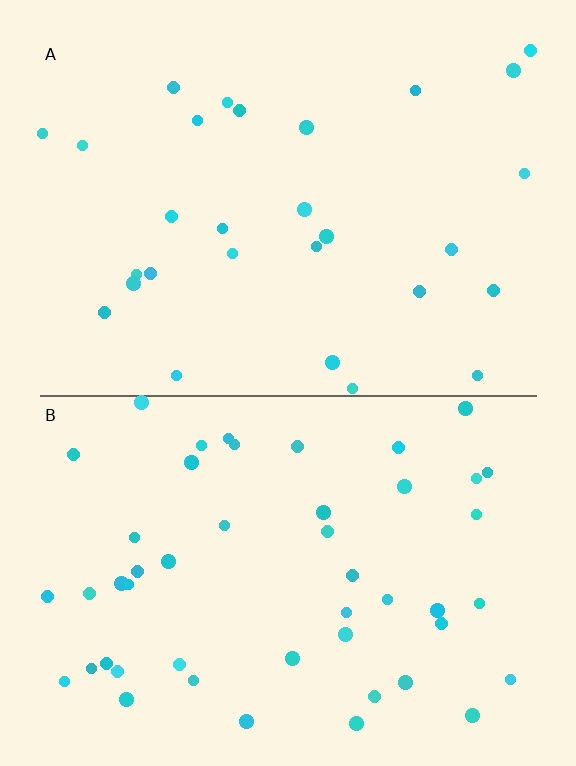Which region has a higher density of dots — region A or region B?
B (the bottom).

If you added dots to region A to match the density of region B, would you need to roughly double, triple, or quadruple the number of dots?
Approximately double.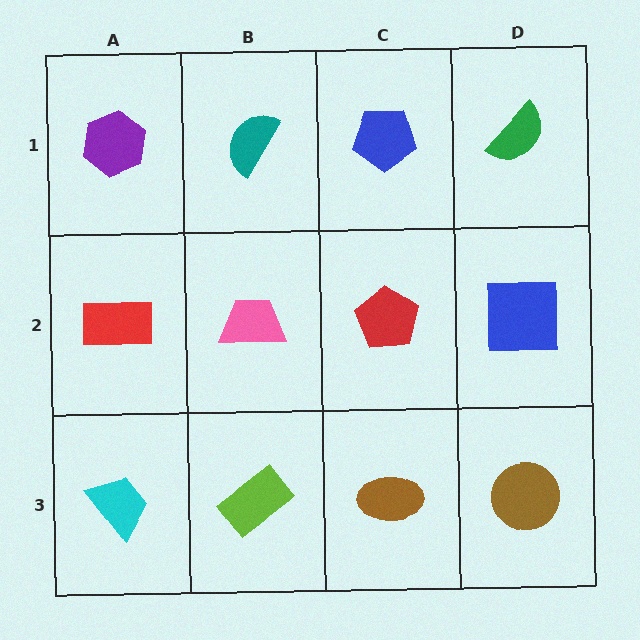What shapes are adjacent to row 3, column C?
A red pentagon (row 2, column C), a lime rectangle (row 3, column B), a brown circle (row 3, column D).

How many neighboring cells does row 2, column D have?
3.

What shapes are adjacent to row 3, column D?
A blue square (row 2, column D), a brown ellipse (row 3, column C).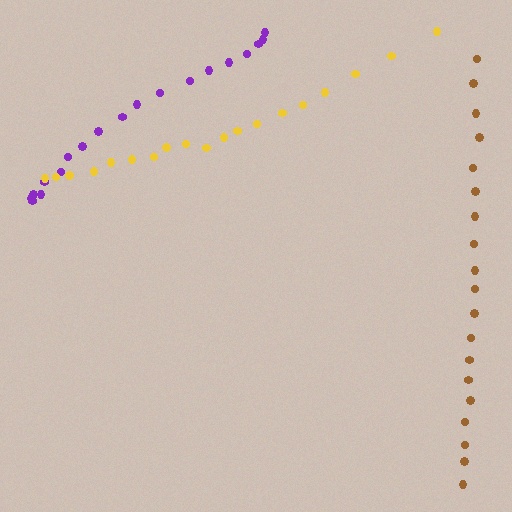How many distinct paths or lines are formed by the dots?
There are 3 distinct paths.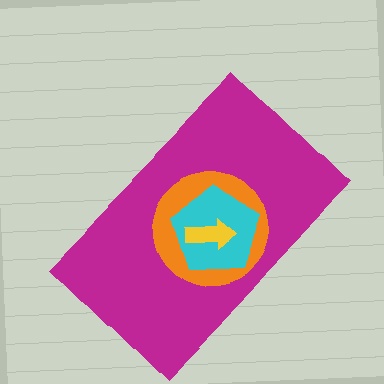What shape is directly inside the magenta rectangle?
The orange circle.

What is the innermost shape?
The yellow arrow.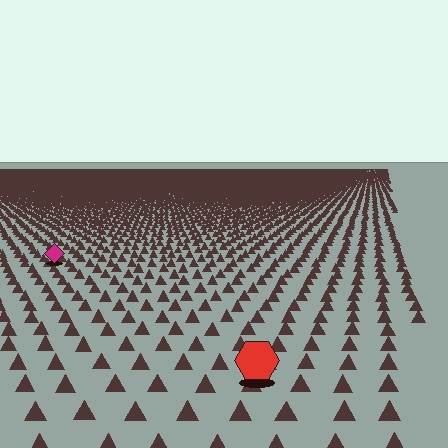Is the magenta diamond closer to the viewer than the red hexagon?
No. The red hexagon is closer — you can tell from the texture gradient: the ground texture is coarser near it.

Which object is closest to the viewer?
The red hexagon is closest. The texture marks near it are larger and more spread out.